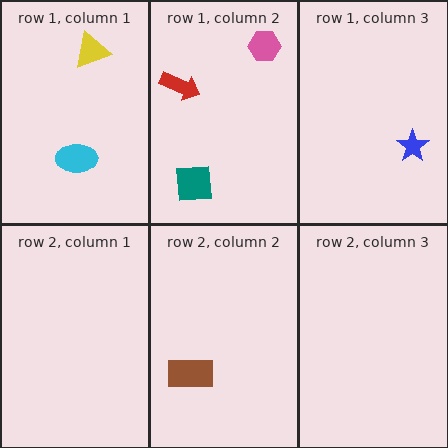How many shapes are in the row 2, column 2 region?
1.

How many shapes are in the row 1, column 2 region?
3.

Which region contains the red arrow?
The row 1, column 2 region.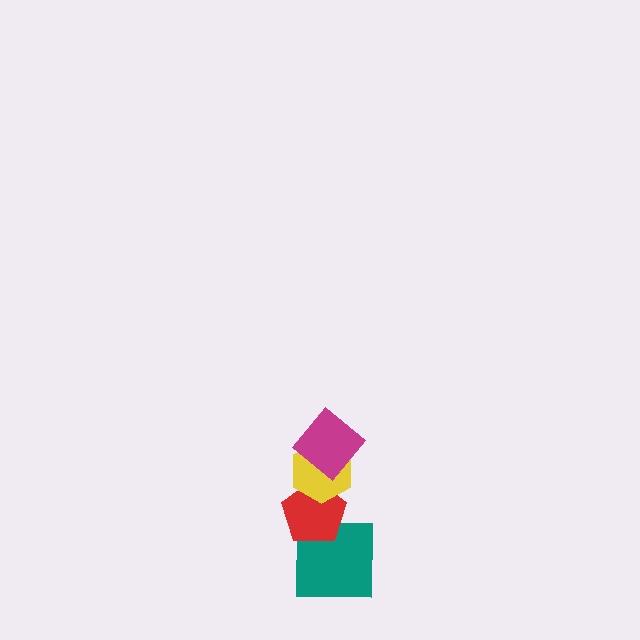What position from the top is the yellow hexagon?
The yellow hexagon is 2nd from the top.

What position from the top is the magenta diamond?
The magenta diamond is 1st from the top.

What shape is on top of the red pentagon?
The yellow hexagon is on top of the red pentagon.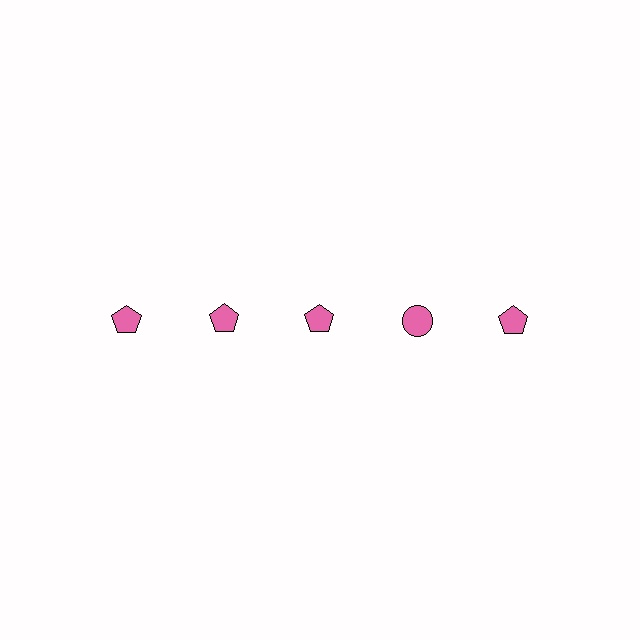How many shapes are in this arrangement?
There are 5 shapes arranged in a grid pattern.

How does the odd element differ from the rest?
It has a different shape: circle instead of pentagon.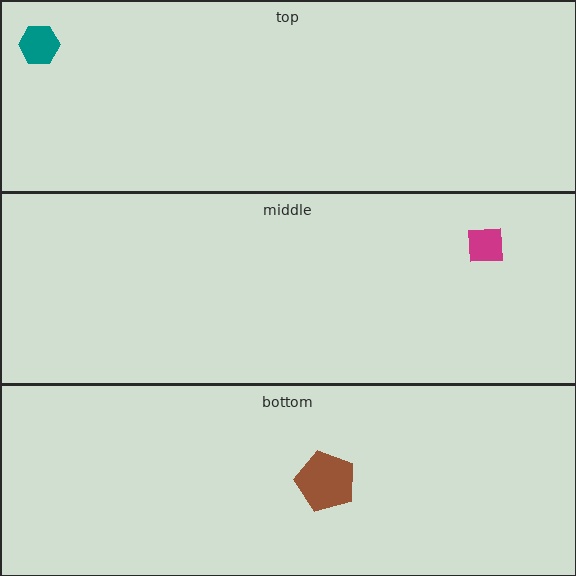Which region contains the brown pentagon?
The bottom region.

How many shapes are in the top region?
1.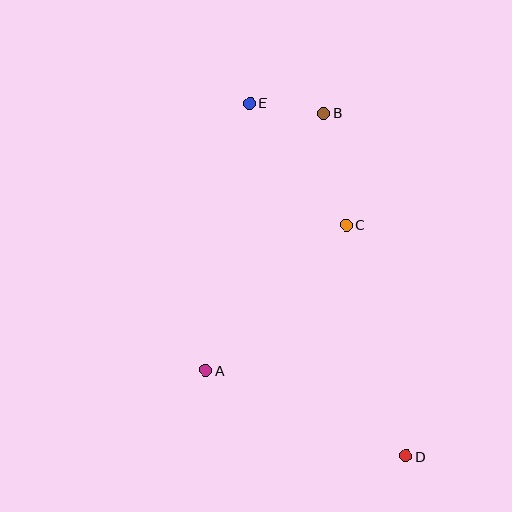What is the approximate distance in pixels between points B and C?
The distance between B and C is approximately 114 pixels.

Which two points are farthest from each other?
Points D and E are farthest from each other.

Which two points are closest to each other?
Points B and E are closest to each other.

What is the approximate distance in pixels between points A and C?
The distance between A and C is approximately 203 pixels.